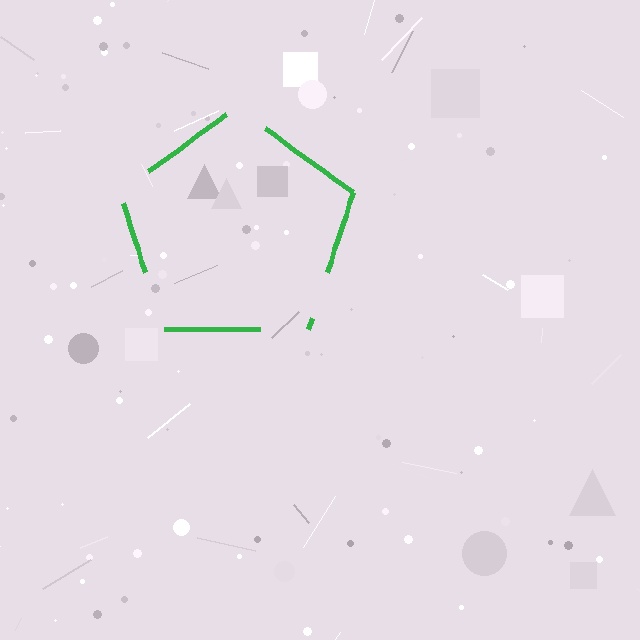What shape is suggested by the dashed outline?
The dashed outline suggests a pentagon.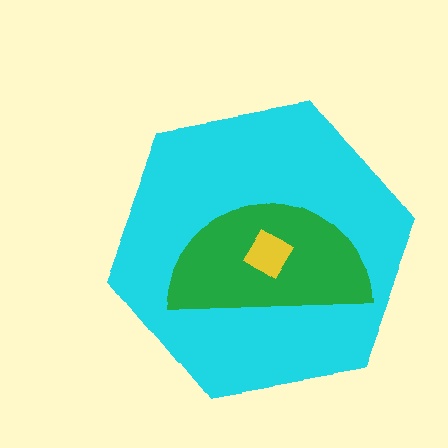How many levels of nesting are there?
3.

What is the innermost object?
The yellow diamond.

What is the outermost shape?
The cyan hexagon.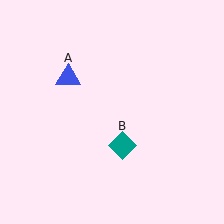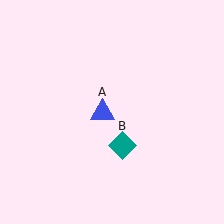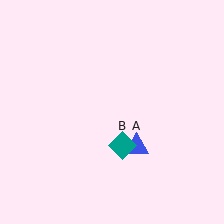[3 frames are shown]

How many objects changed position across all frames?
1 object changed position: blue triangle (object A).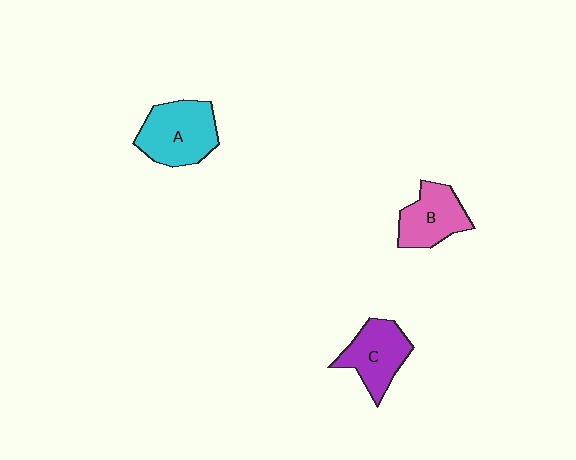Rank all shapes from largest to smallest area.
From largest to smallest: A (cyan), C (purple), B (pink).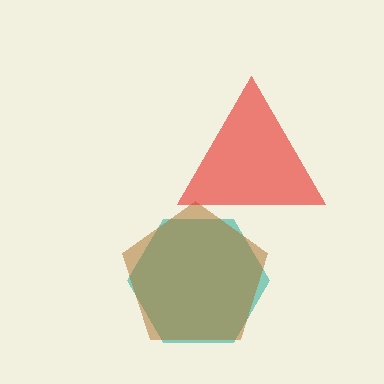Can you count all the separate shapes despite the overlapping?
Yes, there are 3 separate shapes.